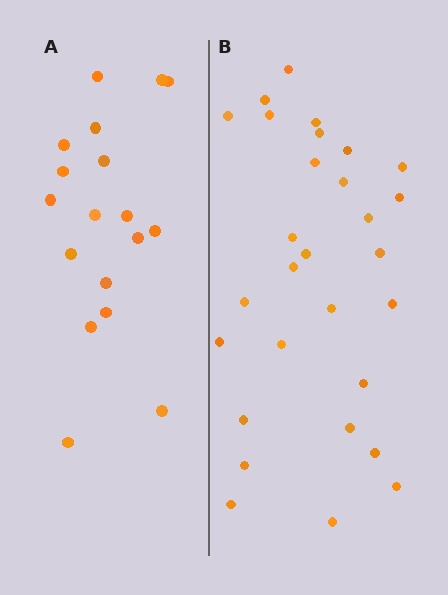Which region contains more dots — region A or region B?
Region B (the right region) has more dots.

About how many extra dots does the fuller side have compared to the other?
Region B has roughly 12 or so more dots than region A.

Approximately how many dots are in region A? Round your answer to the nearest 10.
About 20 dots. (The exact count is 18, which rounds to 20.)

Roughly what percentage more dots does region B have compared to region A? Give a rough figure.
About 60% more.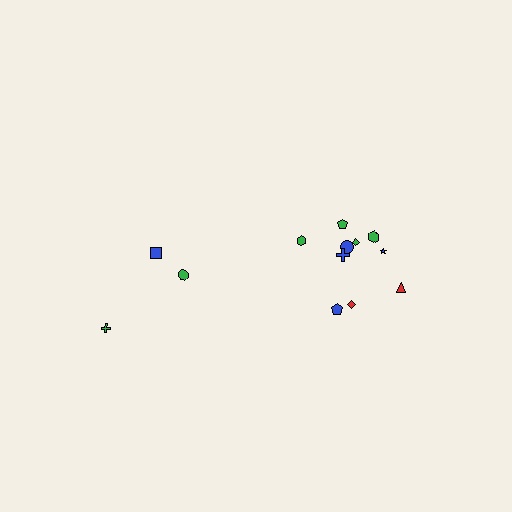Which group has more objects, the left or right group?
The right group.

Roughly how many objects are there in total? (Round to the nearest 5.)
Roughly 15 objects in total.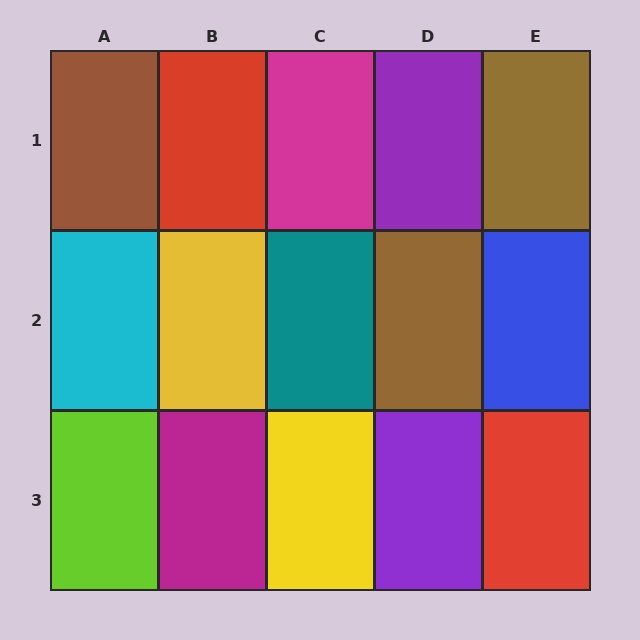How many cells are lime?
1 cell is lime.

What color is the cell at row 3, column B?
Magenta.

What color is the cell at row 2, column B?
Yellow.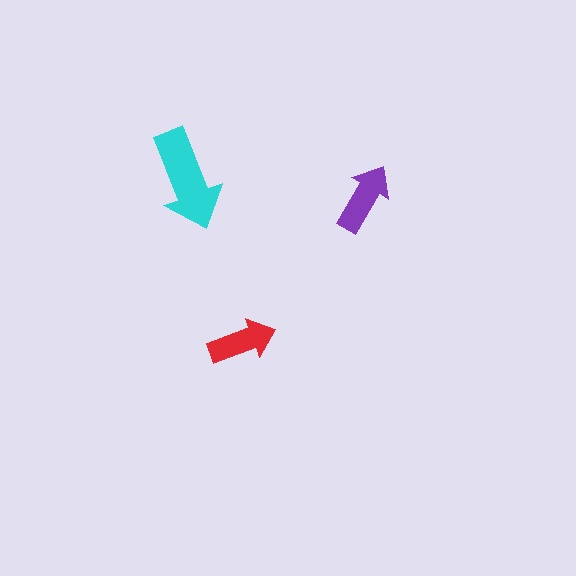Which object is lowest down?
The red arrow is bottommost.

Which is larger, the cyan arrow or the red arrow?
The cyan one.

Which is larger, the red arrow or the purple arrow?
The purple one.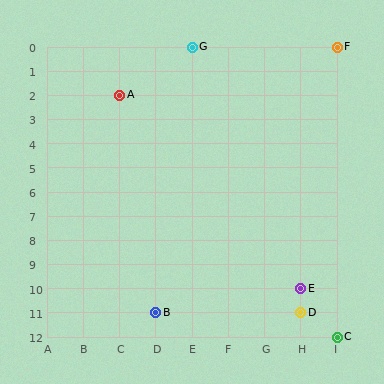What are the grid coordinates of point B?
Point B is at grid coordinates (D, 11).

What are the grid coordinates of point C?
Point C is at grid coordinates (I, 12).